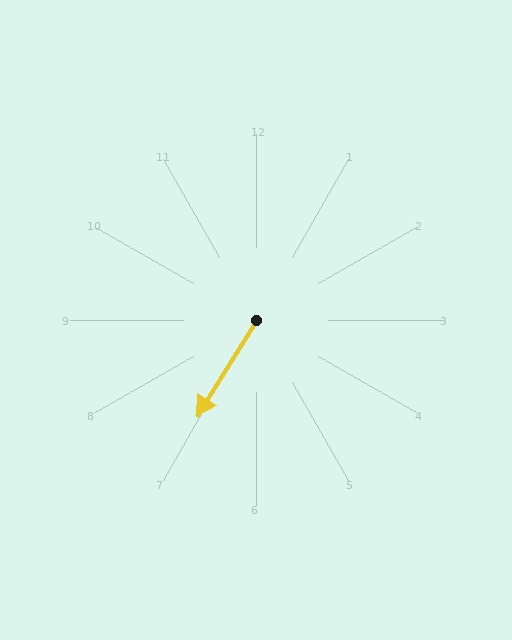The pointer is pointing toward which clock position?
Roughly 7 o'clock.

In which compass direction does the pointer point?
Southwest.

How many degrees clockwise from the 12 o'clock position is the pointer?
Approximately 212 degrees.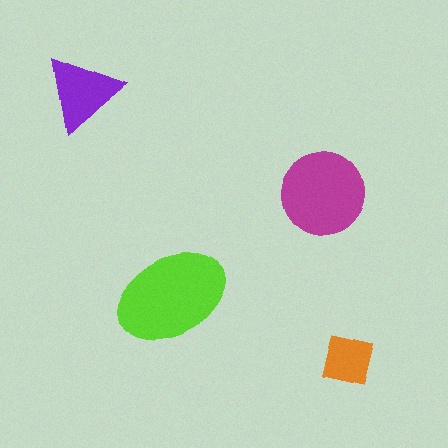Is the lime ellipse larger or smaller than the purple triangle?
Larger.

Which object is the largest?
The lime ellipse.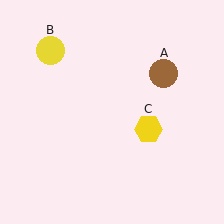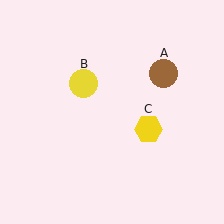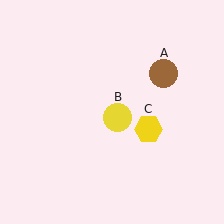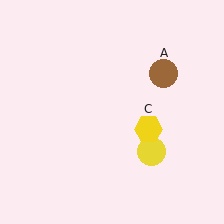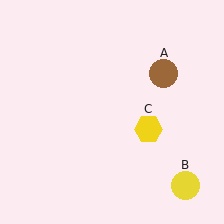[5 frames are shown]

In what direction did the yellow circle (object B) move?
The yellow circle (object B) moved down and to the right.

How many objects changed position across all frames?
1 object changed position: yellow circle (object B).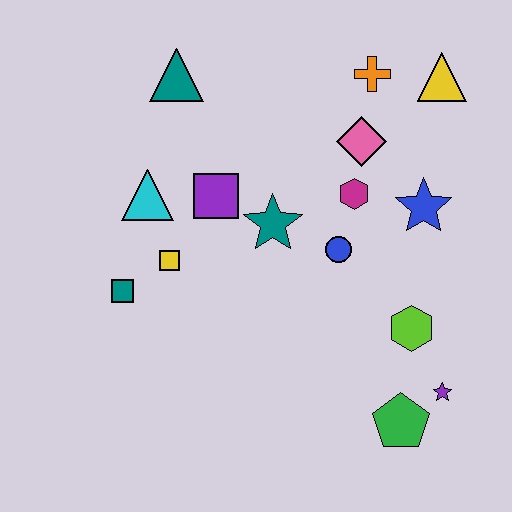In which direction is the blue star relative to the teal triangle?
The blue star is to the right of the teal triangle.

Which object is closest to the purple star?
The green pentagon is closest to the purple star.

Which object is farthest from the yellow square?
The yellow triangle is farthest from the yellow square.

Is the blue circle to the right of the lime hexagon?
No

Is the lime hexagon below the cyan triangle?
Yes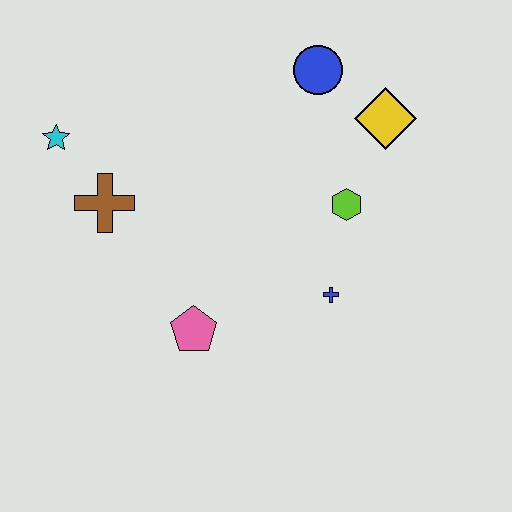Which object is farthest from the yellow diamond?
The cyan star is farthest from the yellow diamond.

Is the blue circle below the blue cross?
No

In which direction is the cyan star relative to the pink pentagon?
The cyan star is above the pink pentagon.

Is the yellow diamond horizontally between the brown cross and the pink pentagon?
No